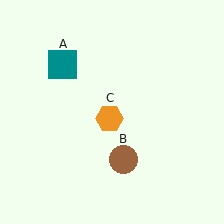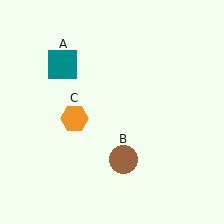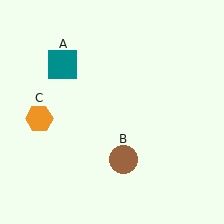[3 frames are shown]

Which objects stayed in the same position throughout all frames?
Teal square (object A) and brown circle (object B) remained stationary.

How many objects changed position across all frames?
1 object changed position: orange hexagon (object C).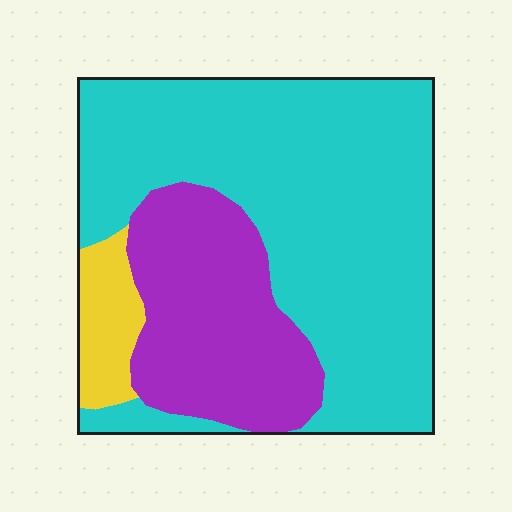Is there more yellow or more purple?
Purple.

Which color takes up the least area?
Yellow, at roughly 10%.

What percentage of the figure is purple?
Purple covers 27% of the figure.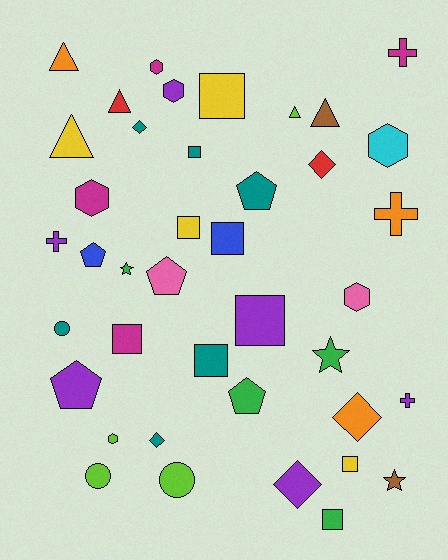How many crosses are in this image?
There are 4 crosses.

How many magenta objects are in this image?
There are 4 magenta objects.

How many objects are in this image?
There are 40 objects.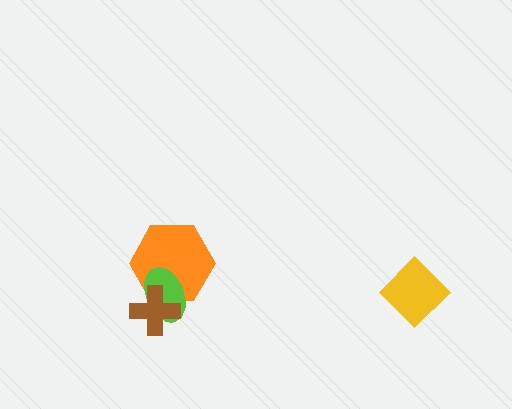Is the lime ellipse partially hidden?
Yes, it is partially covered by another shape.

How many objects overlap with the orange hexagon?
2 objects overlap with the orange hexagon.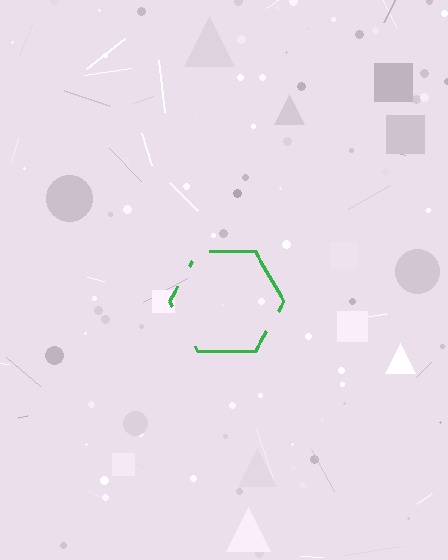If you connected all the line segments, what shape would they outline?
They would outline a hexagon.